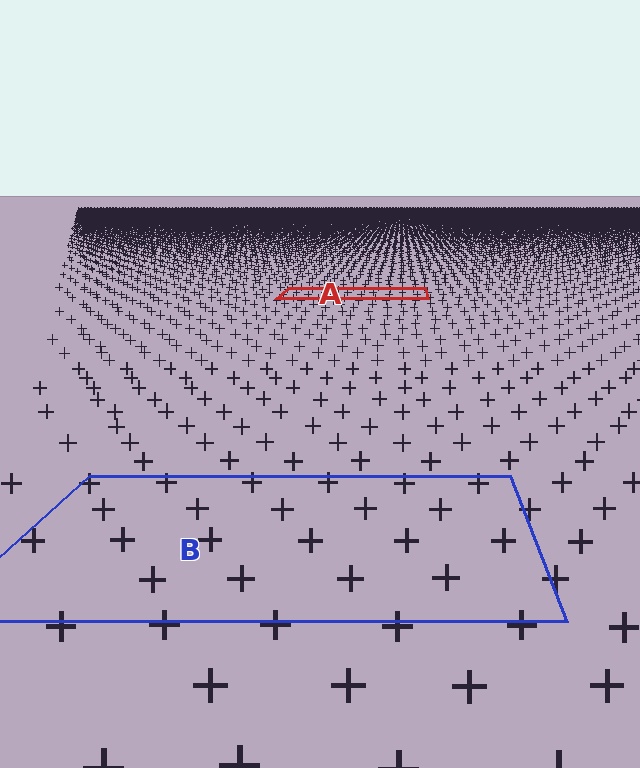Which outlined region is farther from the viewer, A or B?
Region A is farther from the viewer — the texture elements inside it appear smaller and more densely packed.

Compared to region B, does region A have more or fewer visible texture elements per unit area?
Region A has more texture elements per unit area — they are packed more densely because it is farther away.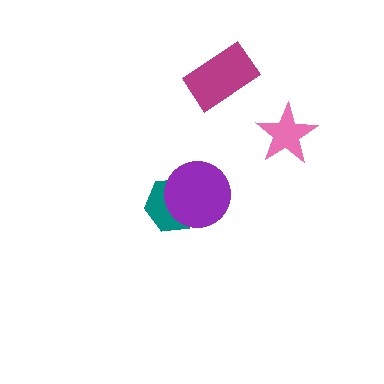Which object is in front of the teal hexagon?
The purple circle is in front of the teal hexagon.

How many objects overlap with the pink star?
0 objects overlap with the pink star.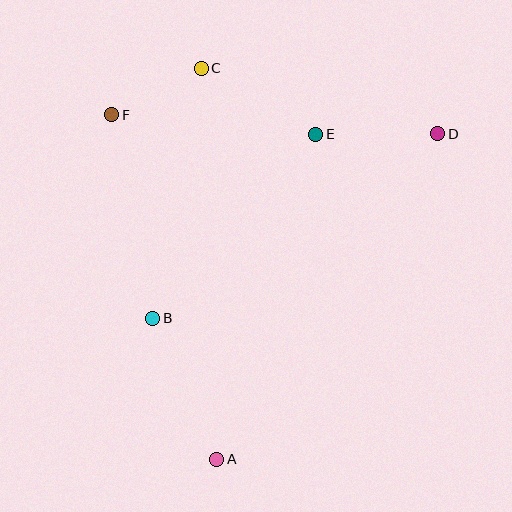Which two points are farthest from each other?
Points A and D are farthest from each other.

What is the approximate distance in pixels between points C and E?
The distance between C and E is approximately 132 pixels.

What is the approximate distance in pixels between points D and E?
The distance between D and E is approximately 122 pixels.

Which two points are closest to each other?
Points C and F are closest to each other.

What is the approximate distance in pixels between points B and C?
The distance between B and C is approximately 255 pixels.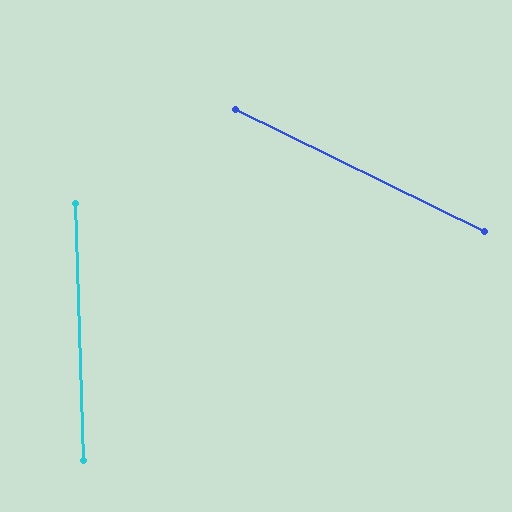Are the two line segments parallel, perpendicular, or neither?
Neither parallel nor perpendicular — they differ by about 62°.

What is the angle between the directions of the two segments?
Approximately 62 degrees.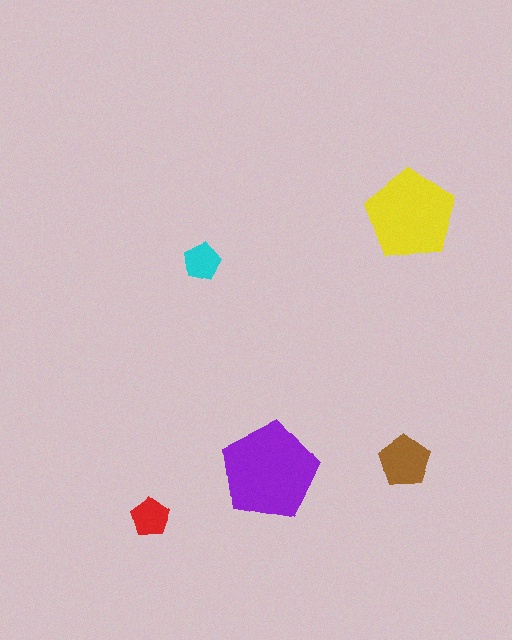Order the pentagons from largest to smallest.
the purple one, the yellow one, the brown one, the red one, the cyan one.